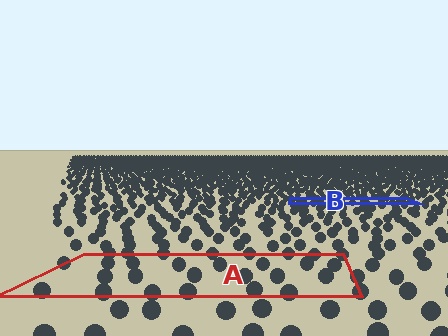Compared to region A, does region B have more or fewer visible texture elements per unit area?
Region B has more texture elements per unit area — they are packed more densely because it is farther away.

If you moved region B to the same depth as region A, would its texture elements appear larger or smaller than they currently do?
They would appear larger. At a closer depth, the same texture elements are projected at a bigger on-screen size.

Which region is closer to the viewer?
Region A is closer. The texture elements there are larger and more spread out.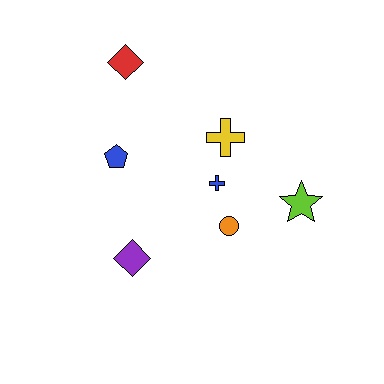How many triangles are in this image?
There are no triangles.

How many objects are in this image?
There are 7 objects.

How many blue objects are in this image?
There are 2 blue objects.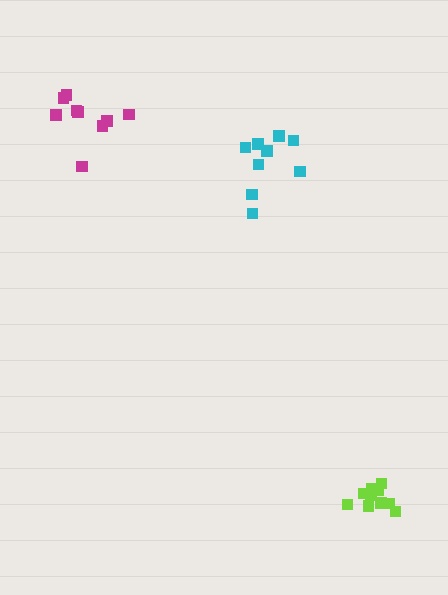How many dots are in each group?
Group 1: 9 dots, Group 2: 11 dots, Group 3: 9 dots (29 total).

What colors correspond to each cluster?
The clusters are colored: cyan, lime, magenta.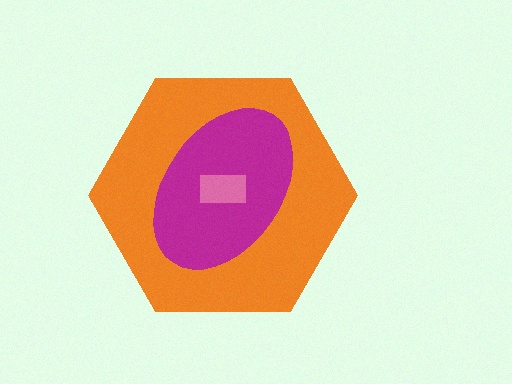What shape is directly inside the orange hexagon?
The magenta ellipse.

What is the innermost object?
The pink rectangle.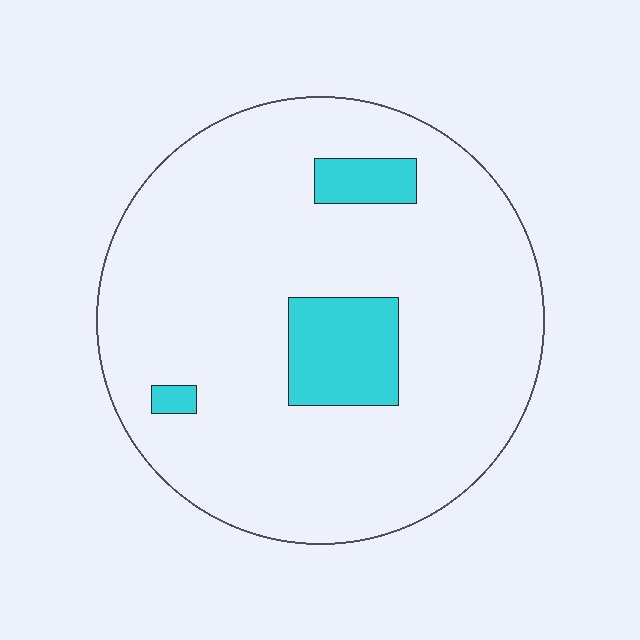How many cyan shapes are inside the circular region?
3.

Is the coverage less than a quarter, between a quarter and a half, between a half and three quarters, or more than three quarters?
Less than a quarter.